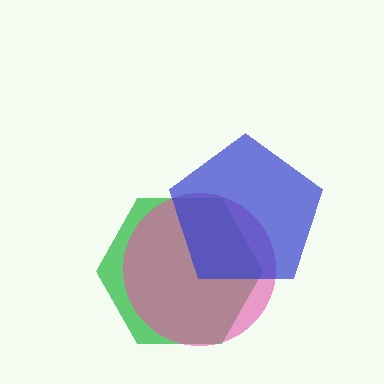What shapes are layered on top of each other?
The layered shapes are: a green hexagon, a pink circle, a blue pentagon.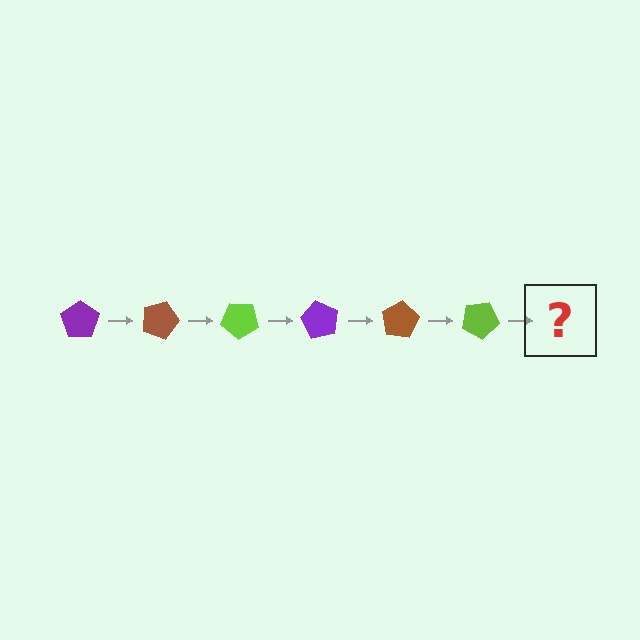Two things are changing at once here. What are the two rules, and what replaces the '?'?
The two rules are that it rotates 20 degrees each step and the color cycles through purple, brown, and lime. The '?' should be a purple pentagon, rotated 120 degrees from the start.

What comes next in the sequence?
The next element should be a purple pentagon, rotated 120 degrees from the start.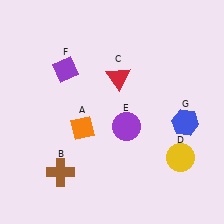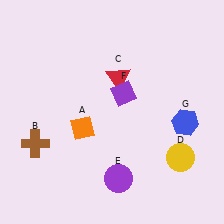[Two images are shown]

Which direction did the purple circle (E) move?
The purple circle (E) moved down.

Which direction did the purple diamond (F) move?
The purple diamond (F) moved right.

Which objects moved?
The objects that moved are: the brown cross (B), the purple circle (E), the purple diamond (F).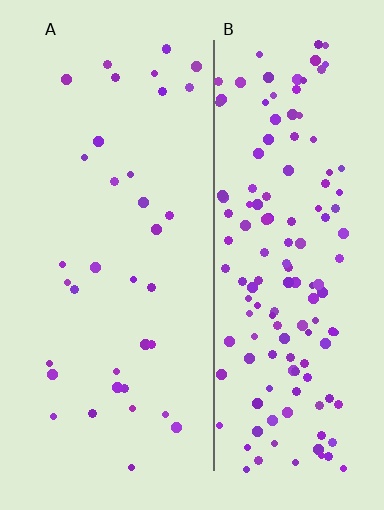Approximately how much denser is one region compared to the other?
Approximately 4.0× — region B over region A.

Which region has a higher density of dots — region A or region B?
B (the right).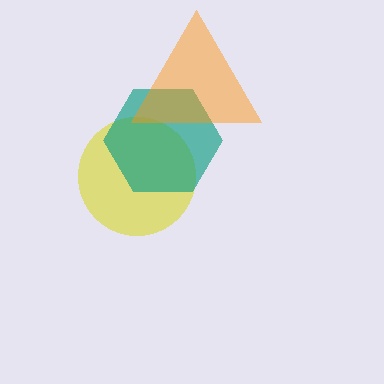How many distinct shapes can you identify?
There are 3 distinct shapes: a yellow circle, a teal hexagon, an orange triangle.